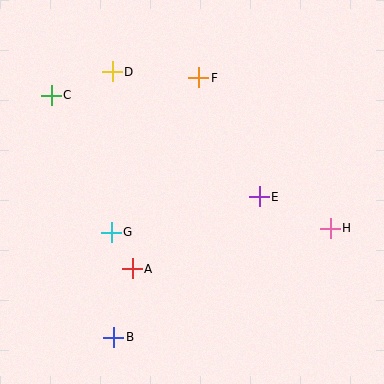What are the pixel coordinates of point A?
Point A is at (132, 269).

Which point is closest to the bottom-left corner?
Point B is closest to the bottom-left corner.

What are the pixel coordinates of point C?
Point C is at (51, 95).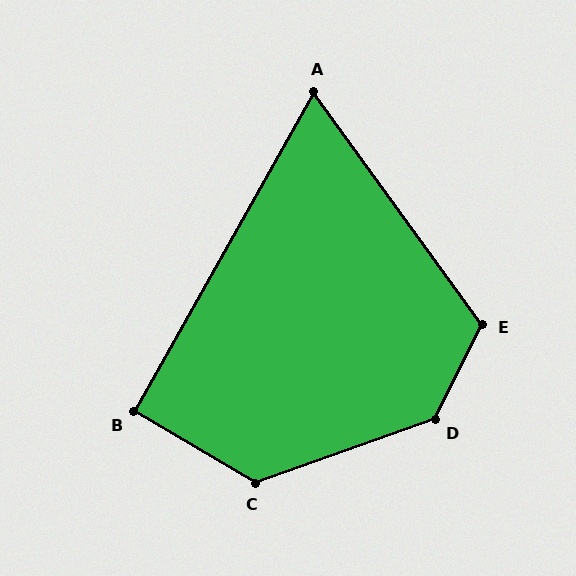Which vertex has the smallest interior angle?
A, at approximately 65 degrees.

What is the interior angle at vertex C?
Approximately 130 degrees (obtuse).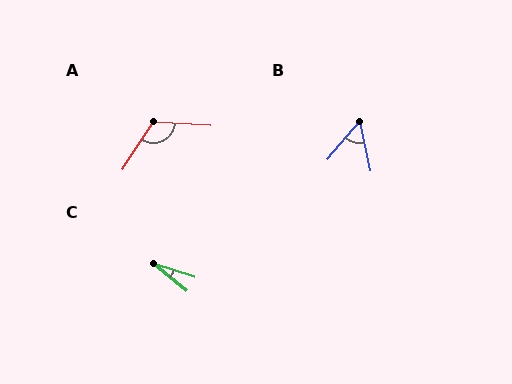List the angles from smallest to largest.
C (21°), B (52°), A (120°).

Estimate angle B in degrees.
Approximately 52 degrees.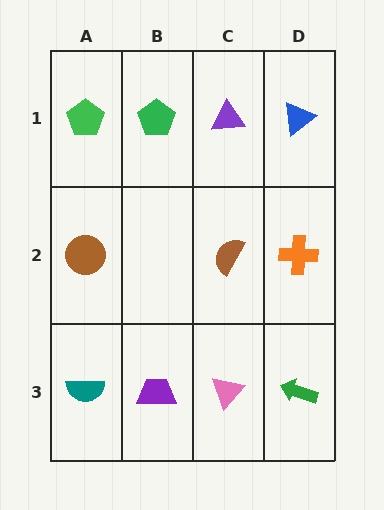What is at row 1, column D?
A blue triangle.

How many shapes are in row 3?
4 shapes.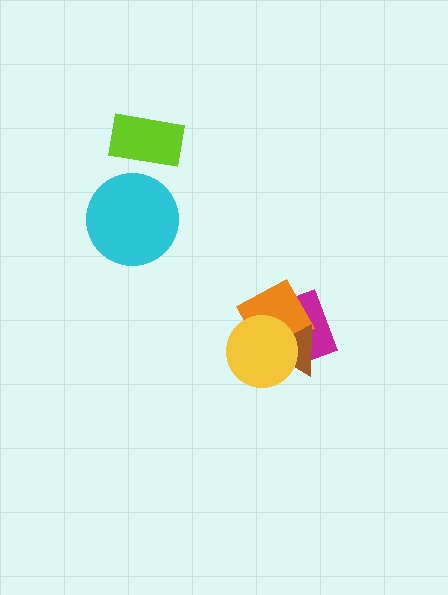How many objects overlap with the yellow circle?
3 objects overlap with the yellow circle.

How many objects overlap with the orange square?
3 objects overlap with the orange square.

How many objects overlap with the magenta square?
3 objects overlap with the magenta square.